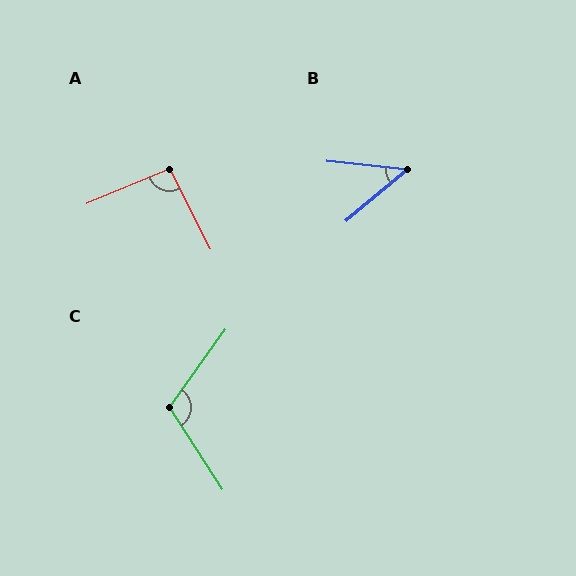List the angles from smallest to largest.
B (46°), A (94°), C (112°).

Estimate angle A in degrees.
Approximately 94 degrees.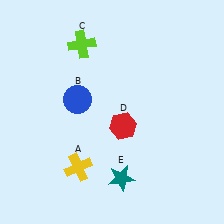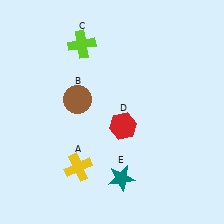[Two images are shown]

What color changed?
The circle (B) changed from blue in Image 1 to brown in Image 2.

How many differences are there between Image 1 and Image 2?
There is 1 difference between the two images.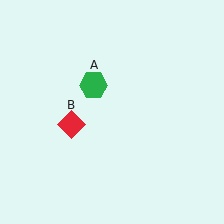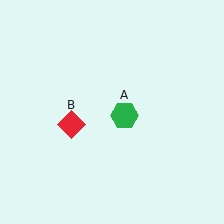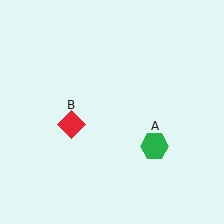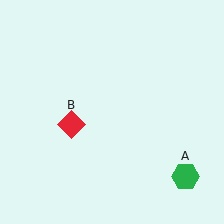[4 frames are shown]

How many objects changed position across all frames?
1 object changed position: green hexagon (object A).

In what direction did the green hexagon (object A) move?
The green hexagon (object A) moved down and to the right.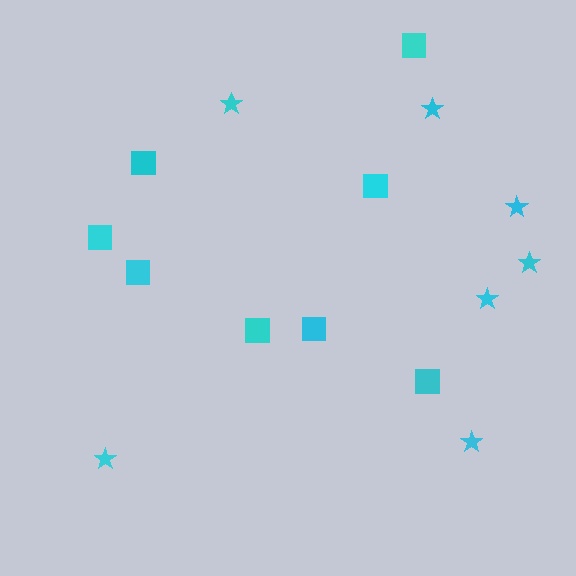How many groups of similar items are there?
There are 2 groups: one group of squares (8) and one group of stars (7).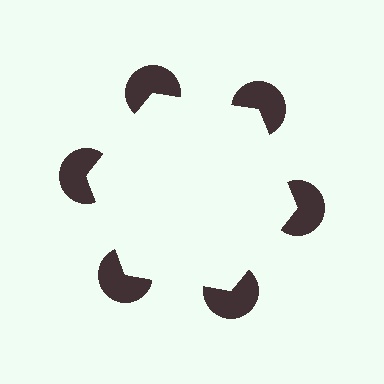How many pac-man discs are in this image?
There are 6 — one at each vertex of the illusory hexagon.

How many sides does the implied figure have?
6 sides.